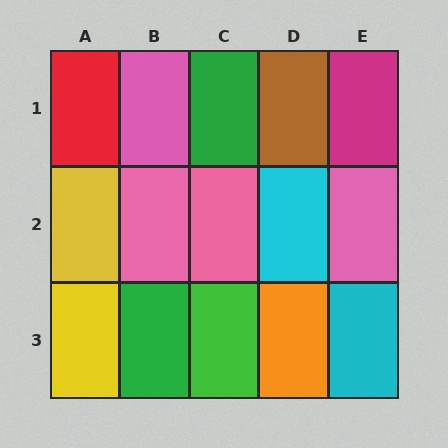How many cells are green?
3 cells are green.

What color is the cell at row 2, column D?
Cyan.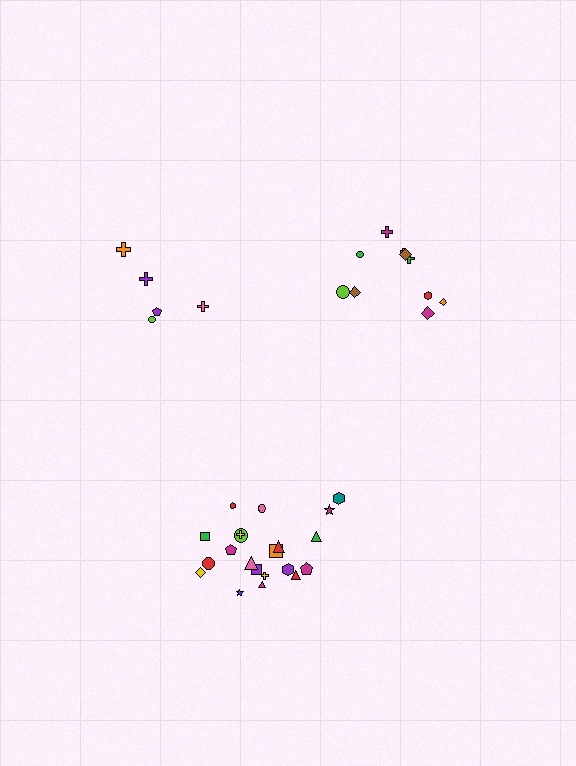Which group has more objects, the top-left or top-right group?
The top-right group.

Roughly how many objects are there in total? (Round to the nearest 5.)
Roughly 35 objects in total.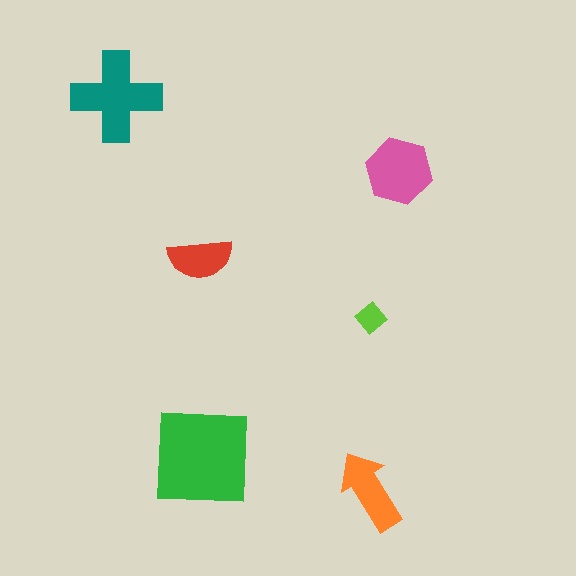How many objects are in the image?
There are 6 objects in the image.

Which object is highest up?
The teal cross is topmost.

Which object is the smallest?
The lime diamond.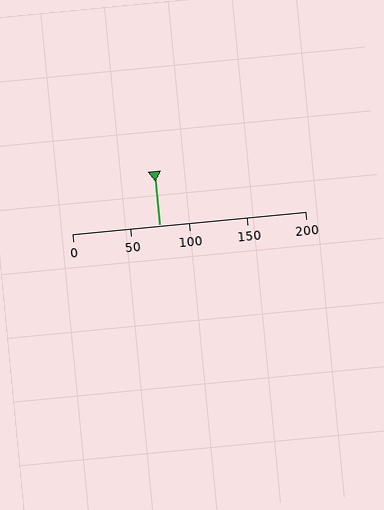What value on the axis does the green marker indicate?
The marker indicates approximately 75.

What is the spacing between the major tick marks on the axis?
The major ticks are spaced 50 apart.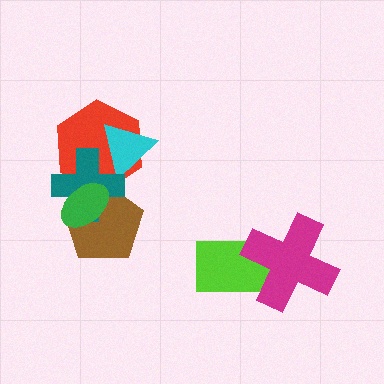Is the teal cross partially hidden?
Yes, it is partially covered by another shape.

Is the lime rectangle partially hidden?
Yes, it is partially covered by another shape.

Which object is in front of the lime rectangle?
The magenta cross is in front of the lime rectangle.